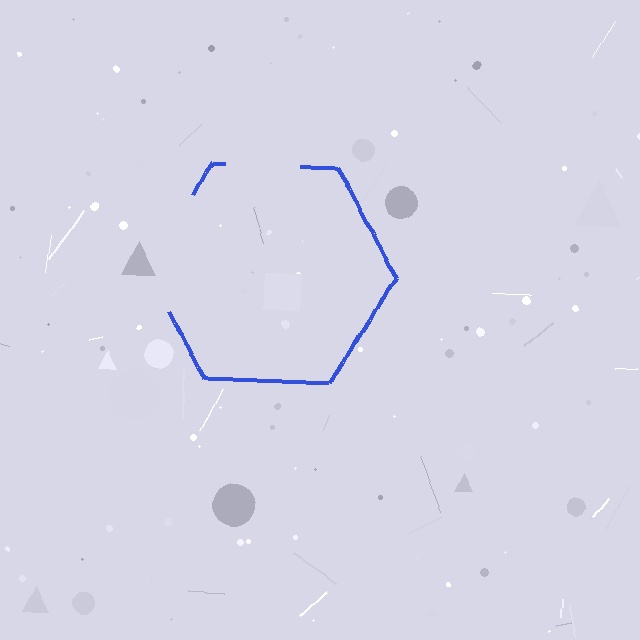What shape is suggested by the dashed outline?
The dashed outline suggests a hexagon.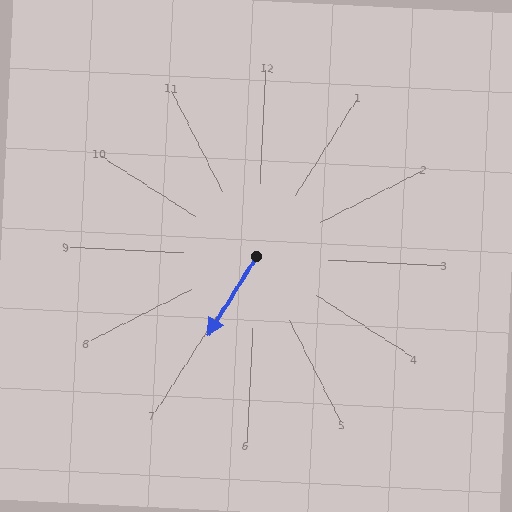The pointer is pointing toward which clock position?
Roughly 7 o'clock.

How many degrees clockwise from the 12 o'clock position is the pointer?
Approximately 209 degrees.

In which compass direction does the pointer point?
Southwest.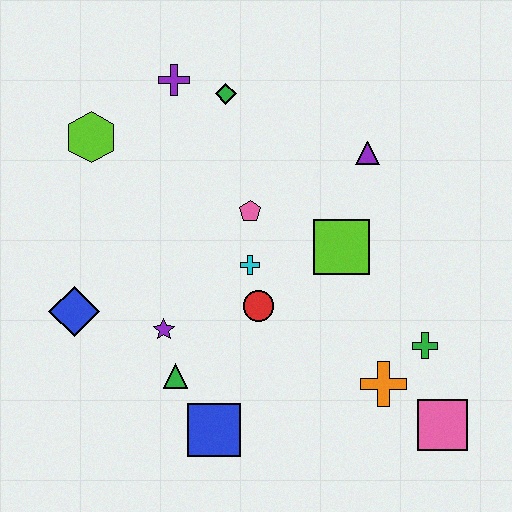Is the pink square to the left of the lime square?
No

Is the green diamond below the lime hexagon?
No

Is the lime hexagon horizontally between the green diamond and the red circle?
No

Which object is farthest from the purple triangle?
The blue diamond is farthest from the purple triangle.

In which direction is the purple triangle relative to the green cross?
The purple triangle is above the green cross.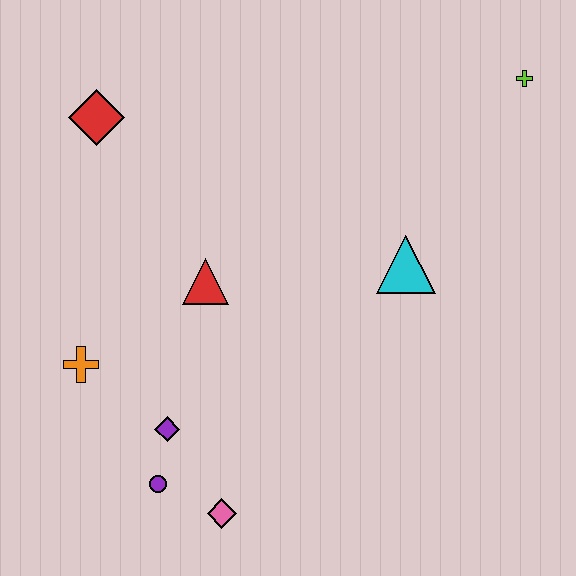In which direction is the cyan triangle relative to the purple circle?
The cyan triangle is to the right of the purple circle.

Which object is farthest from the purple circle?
The lime cross is farthest from the purple circle.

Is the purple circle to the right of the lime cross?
No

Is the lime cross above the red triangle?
Yes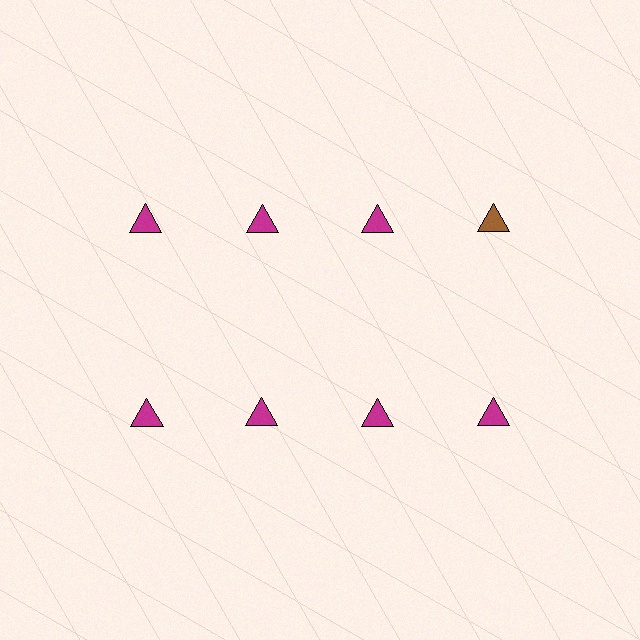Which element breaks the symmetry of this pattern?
The brown triangle in the top row, second from right column breaks the symmetry. All other shapes are magenta triangles.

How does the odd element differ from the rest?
It has a different color: brown instead of magenta.